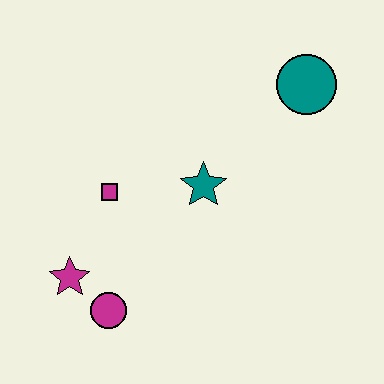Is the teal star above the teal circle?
No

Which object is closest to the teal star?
The magenta square is closest to the teal star.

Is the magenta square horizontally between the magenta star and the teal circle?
Yes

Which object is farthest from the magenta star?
The teal circle is farthest from the magenta star.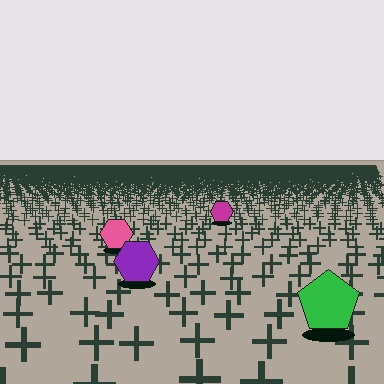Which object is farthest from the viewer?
The magenta hexagon is farthest from the viewer. It appears smaller and the ground texture around it is denser.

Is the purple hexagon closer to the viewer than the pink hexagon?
Yes. The purple hexagon is closer — you can tell from the texture gradient: the ground texture is coarser near it.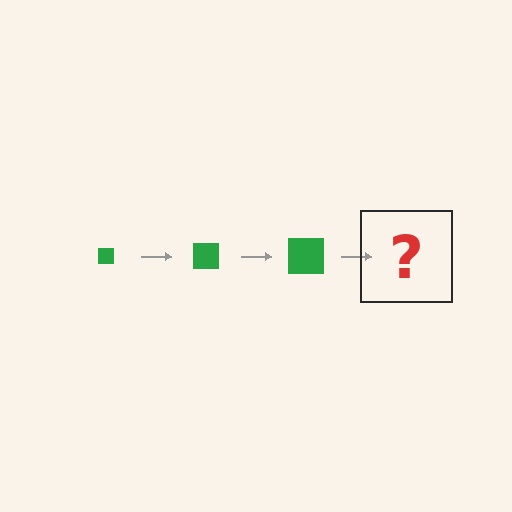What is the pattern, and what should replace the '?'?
The pattern is that the square gets progressively larger each step. The '?' should be a green square, larger than the previous one.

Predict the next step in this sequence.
The next step is a green square, larger than the previous one.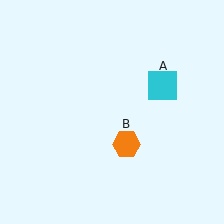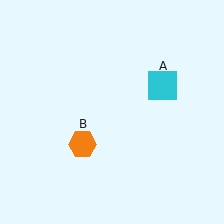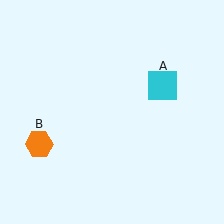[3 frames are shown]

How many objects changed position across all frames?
1 object changed position: orange hexagon (object B).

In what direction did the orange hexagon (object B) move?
The orange hexagon (object B) moved left.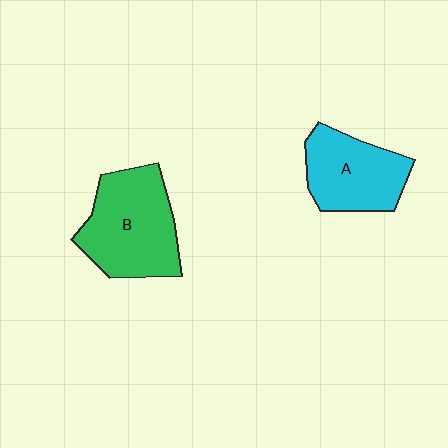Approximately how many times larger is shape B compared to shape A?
Approximately 1.3 times.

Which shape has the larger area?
Shape B (green).